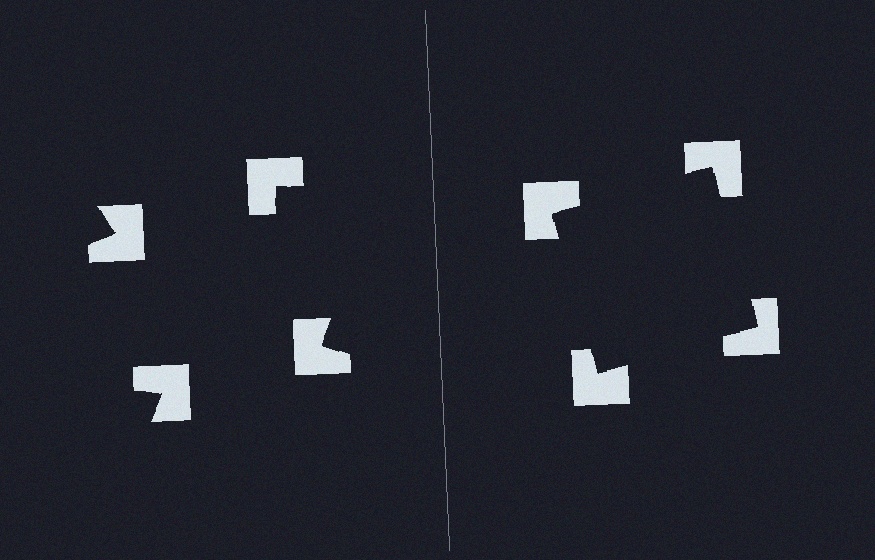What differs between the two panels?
The notched squares are positioned identically on both sides; only the wedge orientations differ. On the right they align to a square; on the left they are misaligned.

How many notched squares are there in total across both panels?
8 — 4 on each side.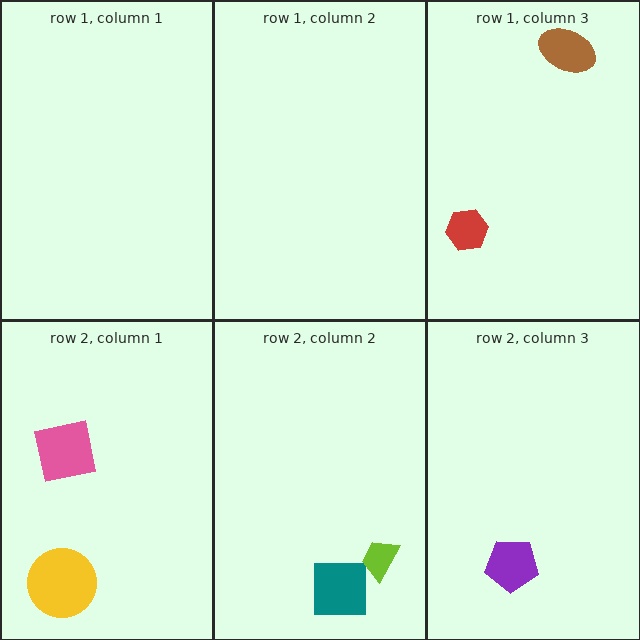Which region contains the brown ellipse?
The row 1, column 3 region.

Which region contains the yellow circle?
The row 2, column 1 region.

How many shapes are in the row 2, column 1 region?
2.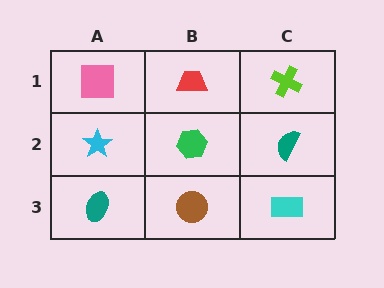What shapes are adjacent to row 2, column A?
A pink square (row 1, column A), a teal ellipse (row 3, column A), a green hexagon (row 2, column B).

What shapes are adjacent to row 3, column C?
A teal semicircle (row 2, column C), a brown circle (row 3, column B).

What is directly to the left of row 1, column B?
A pink square.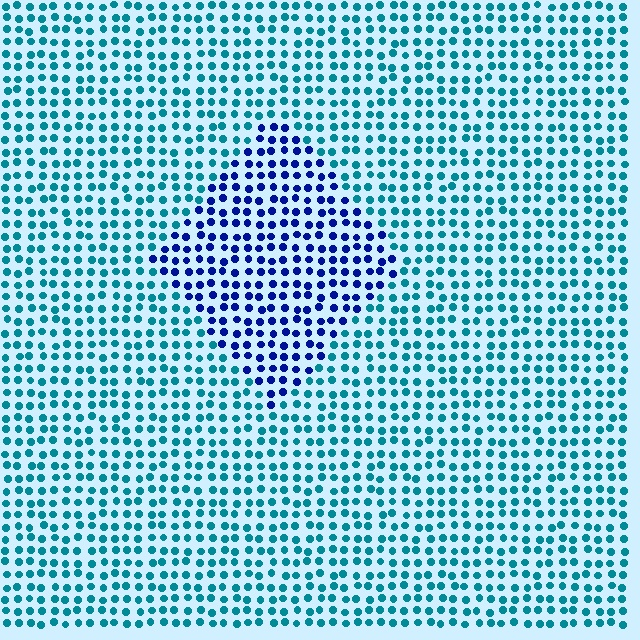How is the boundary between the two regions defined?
The boundary is defined purely by a slight shift in hue (about 48 degrees). Spacing, size, and orientation are identical on both sides.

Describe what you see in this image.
The image is filled with small teal elements in a uniform arrangement. A diamond-shaped region is visible where the elements are tinted to a slightly different hue, forming a subtle color boundary.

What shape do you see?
I see a diamond.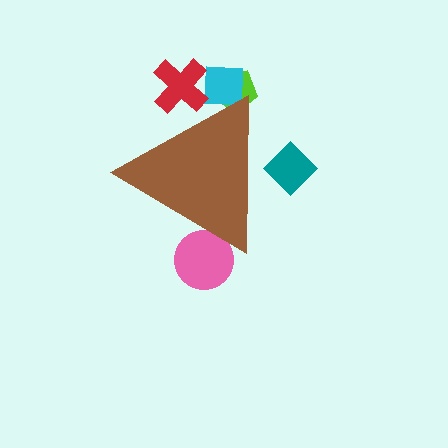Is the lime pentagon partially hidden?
Yes, the lime pentagon is partially hidden behind the brown triangle.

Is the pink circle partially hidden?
Yes, the pink circle is partially hidden behind the brown triangle.